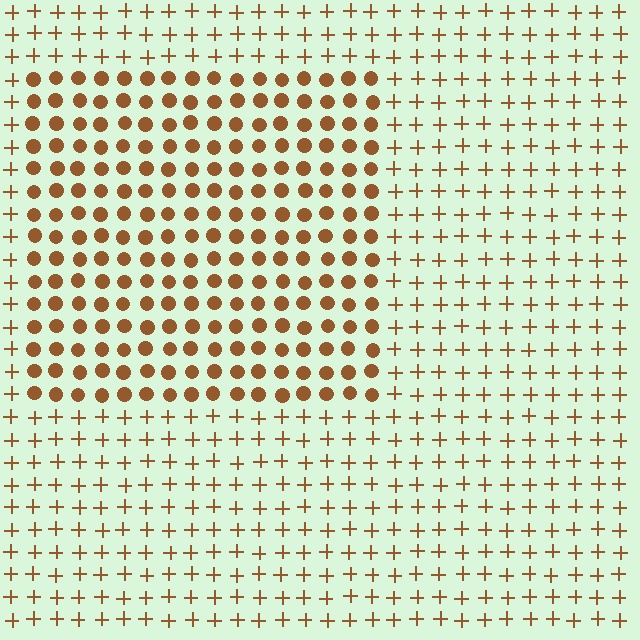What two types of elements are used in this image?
The image uses circles inside the rectangle region and plus signs outside it.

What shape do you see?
I see a rectangle.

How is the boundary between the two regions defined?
The boundary is defined by a change in element shape: circles inside vs. plus signs outside. All elements share the same color and spacing.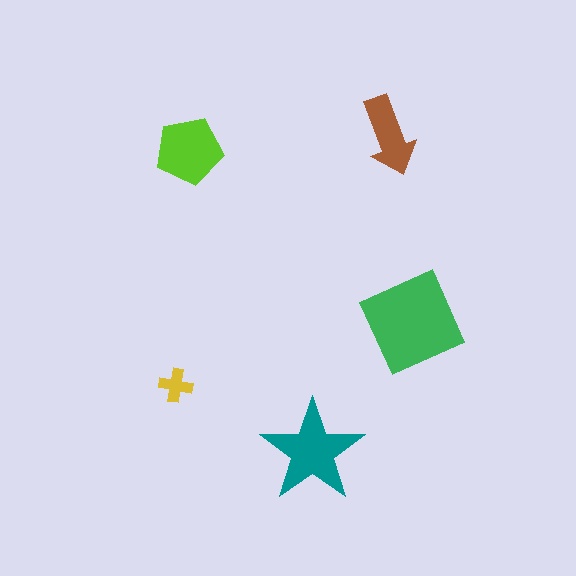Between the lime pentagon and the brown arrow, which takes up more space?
The lime pentagon.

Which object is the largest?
The green square.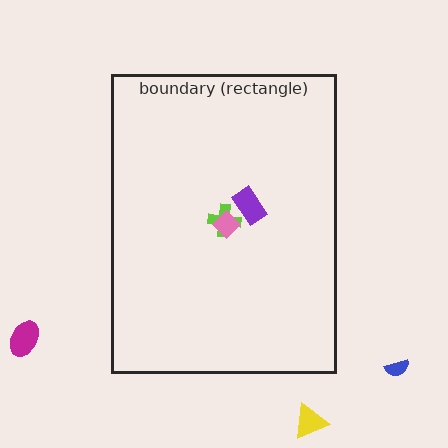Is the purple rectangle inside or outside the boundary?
Inside.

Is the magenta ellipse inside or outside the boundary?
Outside.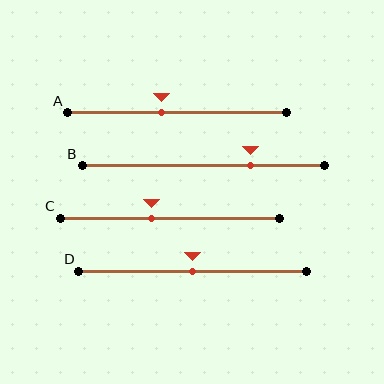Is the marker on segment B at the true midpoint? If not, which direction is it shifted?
No, the marker on segment B is shifted to the right by about 19% of the segment length.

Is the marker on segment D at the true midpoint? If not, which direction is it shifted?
Yes, the marker on segment D is at the true midpoint.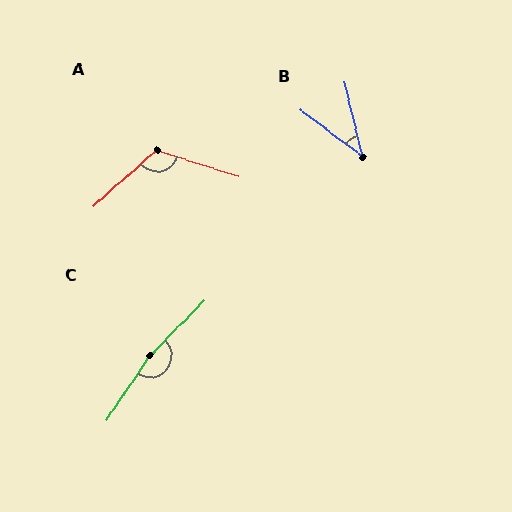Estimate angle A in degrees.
Approximately 121 degrees.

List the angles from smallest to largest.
B (40°), A (121°), C (169°).